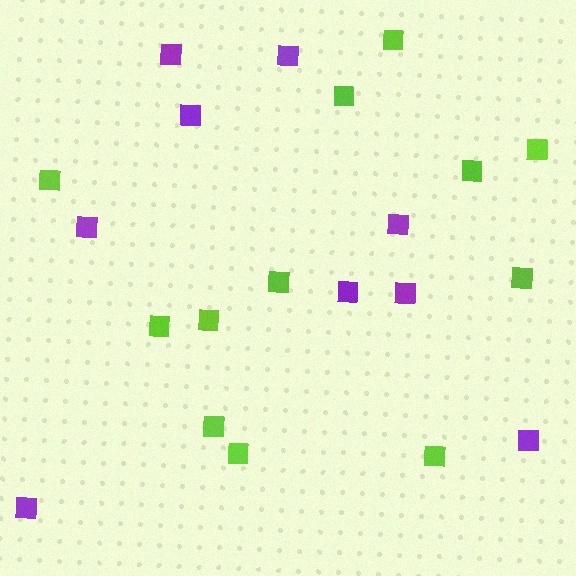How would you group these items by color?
There are 2 groups: one group of lime squares (12) and one group of purple squares (9).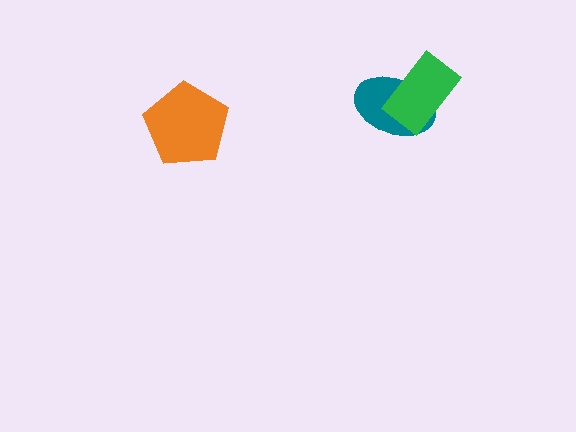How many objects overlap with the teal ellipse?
1 object overlaps with the teal ellipse.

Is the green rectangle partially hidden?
No, no other shape covers it.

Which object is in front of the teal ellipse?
The green rectangle is in front of the teal ellipse.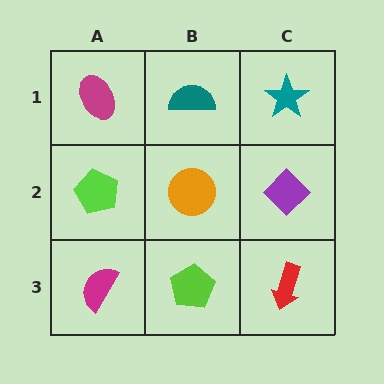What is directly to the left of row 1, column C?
A teal semicircle.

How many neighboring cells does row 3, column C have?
2.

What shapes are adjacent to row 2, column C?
A teal star (row 1, column C), a red arrow (row 3, column C), an orange circle (row 2, column B).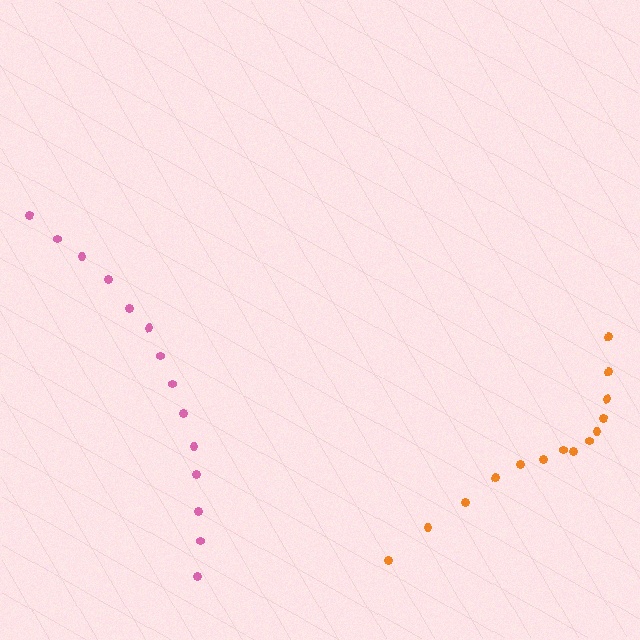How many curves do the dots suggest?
There are 2 distinct paths.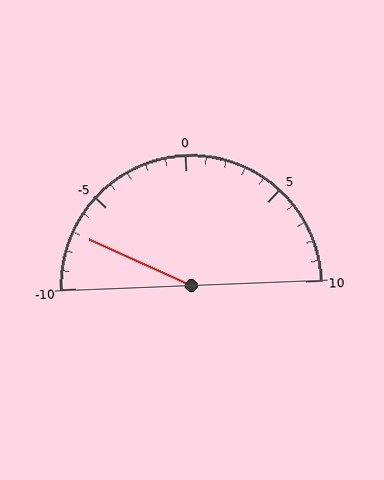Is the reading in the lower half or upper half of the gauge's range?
The reading is in the lower half of the range (-10 to 10).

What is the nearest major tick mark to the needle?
The nearest major tick mark is -5.